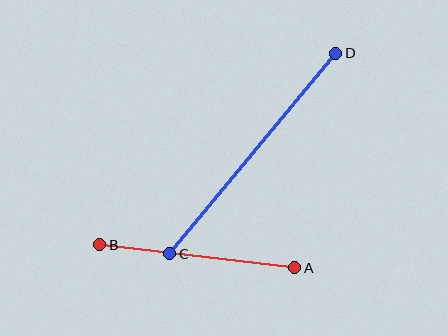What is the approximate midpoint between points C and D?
The midpoint is at approximately (253, 153) pixels.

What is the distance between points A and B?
The distance is approximately 196 pixels.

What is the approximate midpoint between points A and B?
The midpoint is at approximately (197, 256) pixels.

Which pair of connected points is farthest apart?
Points C and D are farthest apart.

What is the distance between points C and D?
The distance is approximately 260 pixels.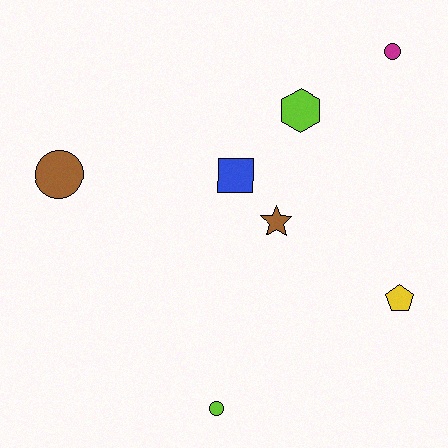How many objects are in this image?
There are 7 objects.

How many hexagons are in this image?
There is 1 hexagon.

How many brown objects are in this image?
There are 2 brown objects.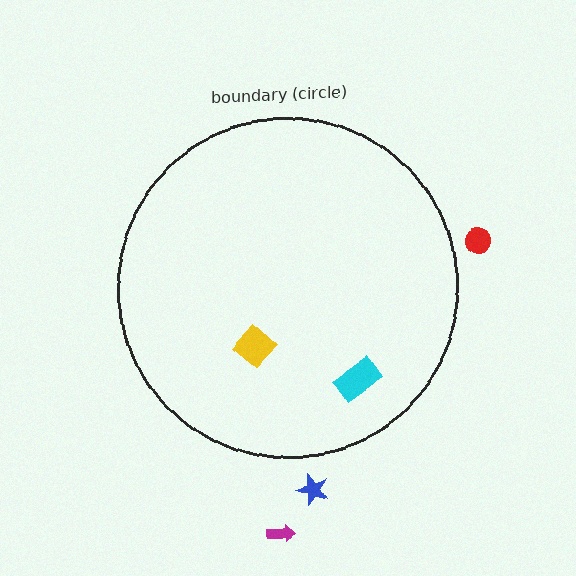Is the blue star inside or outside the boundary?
Outside.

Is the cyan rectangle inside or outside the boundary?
Inside.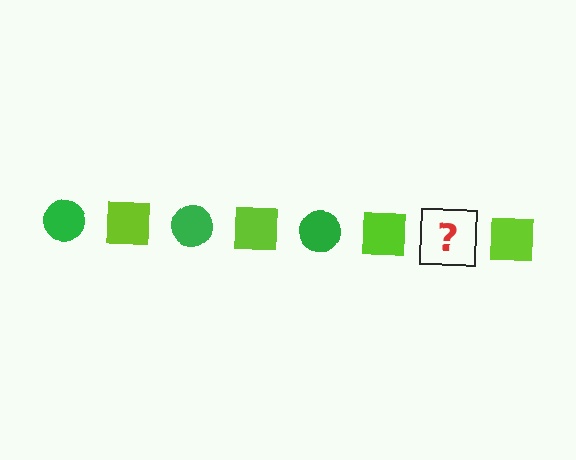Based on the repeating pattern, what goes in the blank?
The blank should be a green circle.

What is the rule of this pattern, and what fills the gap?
The rule is that the pattern alternates between green circle and lime square. The gap should be filled with a green circle.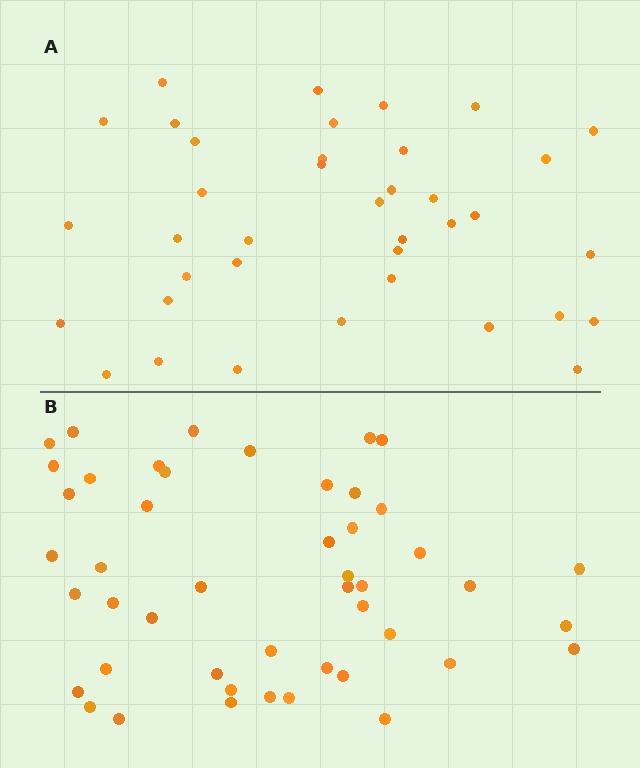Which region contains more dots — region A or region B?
Region B (the bottom region) has more dots.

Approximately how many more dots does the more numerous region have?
Region B has roughly 8 or so more dots than region A.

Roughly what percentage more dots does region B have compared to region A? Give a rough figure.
About 25% more.